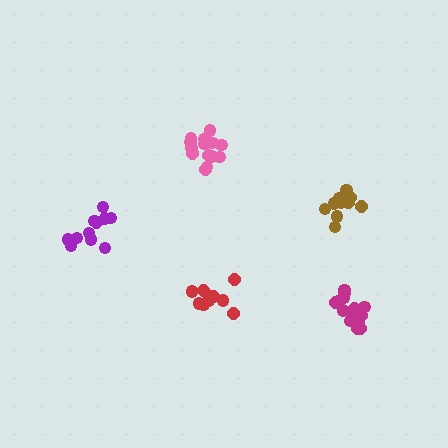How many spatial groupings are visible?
There are 5 spatial groupings.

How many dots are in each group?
Group 1: 10 dots, Group 2: 11 dots, Group 3: 11 dots, Group 4: 14 dots, Group 5: 14 dots (60 total).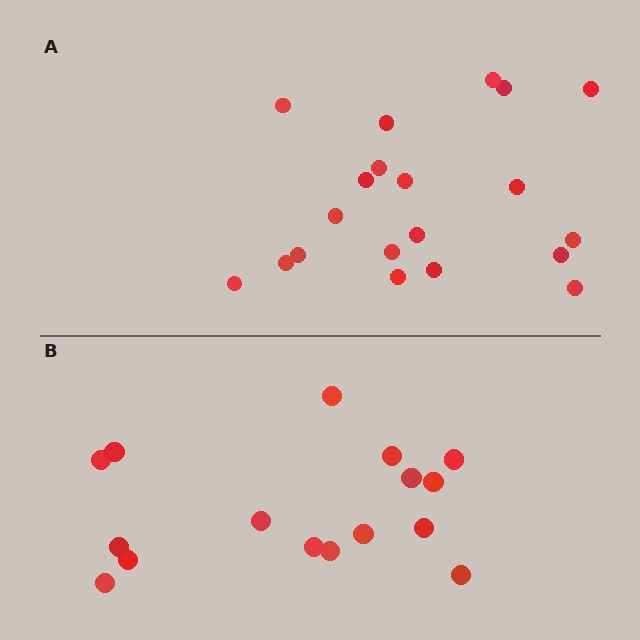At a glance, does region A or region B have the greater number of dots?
Region A (the top region) has more dots.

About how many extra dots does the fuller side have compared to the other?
Region A has about 4 more dots than region B.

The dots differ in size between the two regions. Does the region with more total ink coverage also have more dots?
No. Region B has more total ink coverage because its dots are larger, but region A actually contains more individual dots. Total area can be misleading — the number of items is what matters here.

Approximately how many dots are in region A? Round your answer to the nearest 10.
About 20 dots.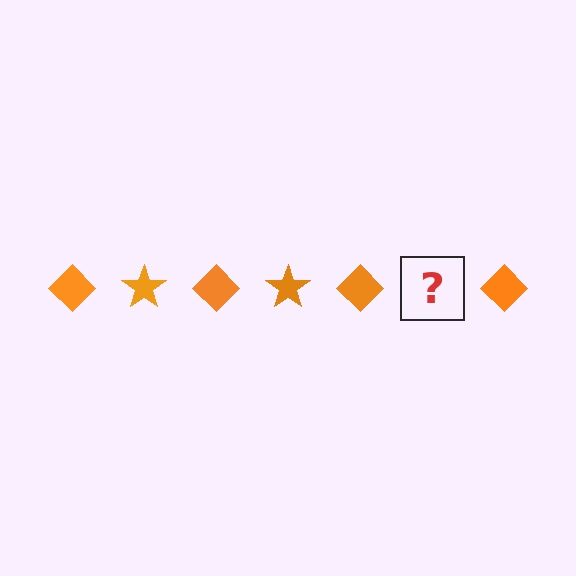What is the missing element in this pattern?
The missing element is an orange star.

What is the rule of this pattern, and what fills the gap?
The rule is that the pattern cycles through diamond, star shapes in orange. The gap should be filled with an orange star.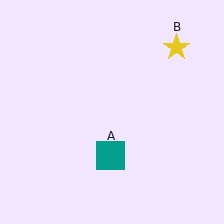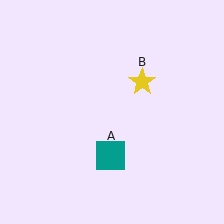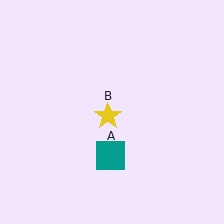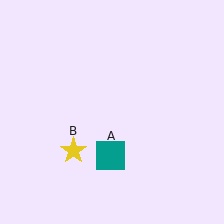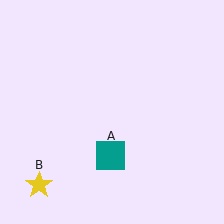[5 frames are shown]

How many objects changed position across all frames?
1 object changed position: yellow star (object B).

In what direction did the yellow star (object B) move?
The yellow star (object B) moved down and to the left.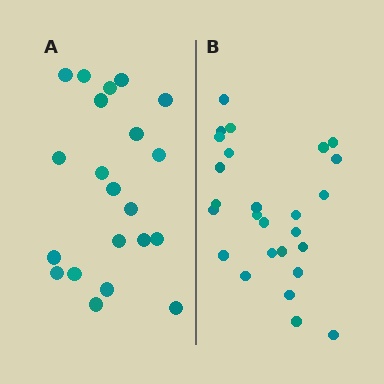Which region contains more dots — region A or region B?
Region B (the right region) has more dots.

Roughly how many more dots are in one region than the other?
Region B has about 5 more dots than region A.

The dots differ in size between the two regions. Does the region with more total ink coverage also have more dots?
No. Region A has more total ink coverage because its dots are larger, but region B actually contains more individual dots. Total area can be misleading — the number of items is what matters here.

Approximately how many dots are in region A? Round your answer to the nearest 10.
About 20 dots. (The exact count is 21, which rounds to 20.)